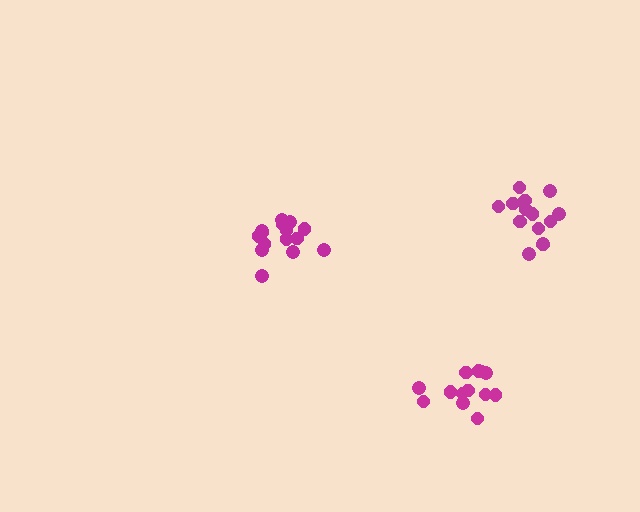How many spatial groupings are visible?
There are 3 spatial groupings.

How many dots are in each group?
Group 1: 16 dots, Group 2: 14 dots, Group 3: 13 dots (43 total).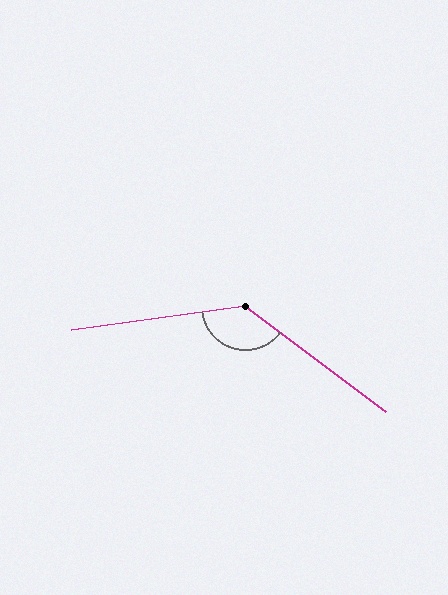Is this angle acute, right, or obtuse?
It is obtuse.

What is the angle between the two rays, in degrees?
Approximately 135 degrees.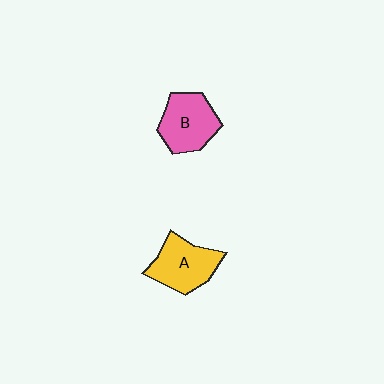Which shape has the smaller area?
Shape B (pink).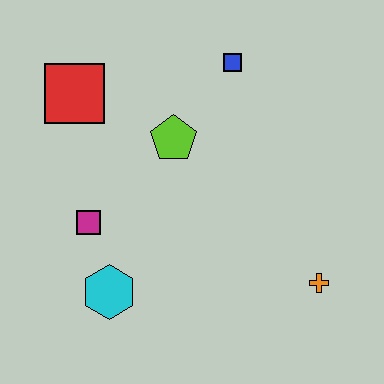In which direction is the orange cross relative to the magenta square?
The orange cross is to the right of the magenta square.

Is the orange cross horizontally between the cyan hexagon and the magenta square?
No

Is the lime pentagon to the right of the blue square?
No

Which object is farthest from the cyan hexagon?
The blue square is farthest from the cyan hexagon.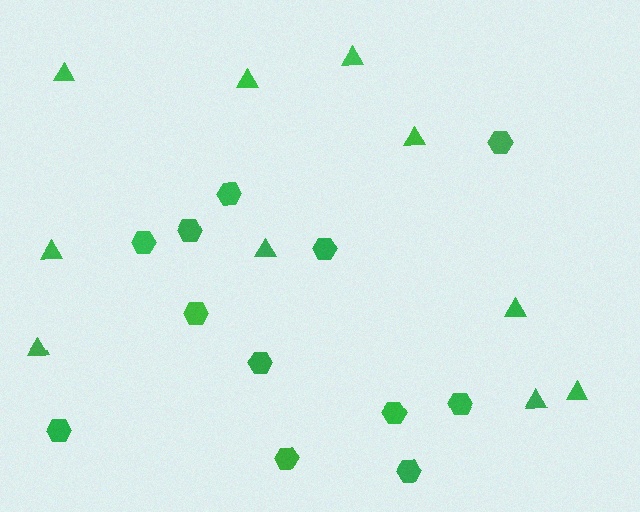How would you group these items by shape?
There are 2 groups: one group of hexagons (12) and one group of triangles (10).